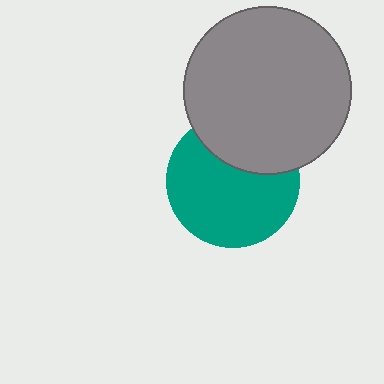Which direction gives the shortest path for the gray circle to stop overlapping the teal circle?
Moving up gives the shortest separation.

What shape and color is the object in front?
The object in front is a gray circle.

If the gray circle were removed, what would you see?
You would see the complete teal circle.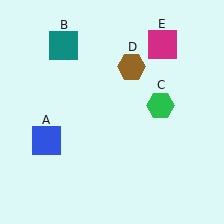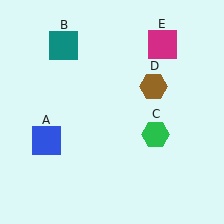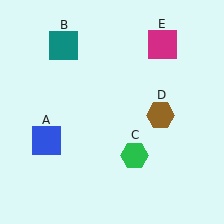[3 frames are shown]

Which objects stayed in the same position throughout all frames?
Blue square (object A) and teal square (object B) and magenta square (object E) remained stationary.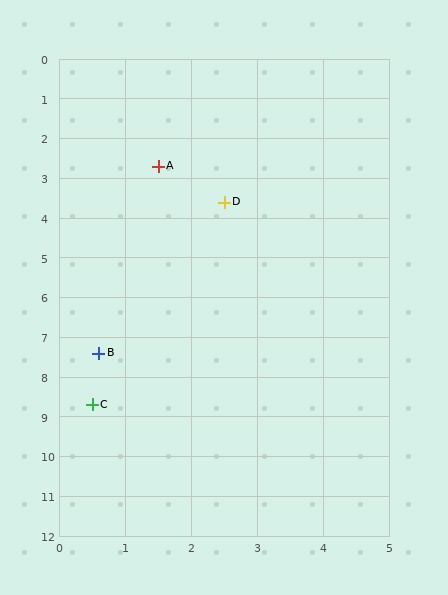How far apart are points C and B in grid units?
Points C and B are about 1.3 grid units apart.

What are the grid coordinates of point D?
Point D is at approximately (2.5, 3.6).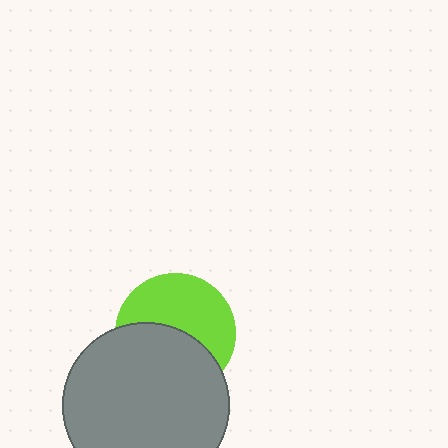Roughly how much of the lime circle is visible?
About half of it is visible (roughly 52%).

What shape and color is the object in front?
The object in front is a gray circle.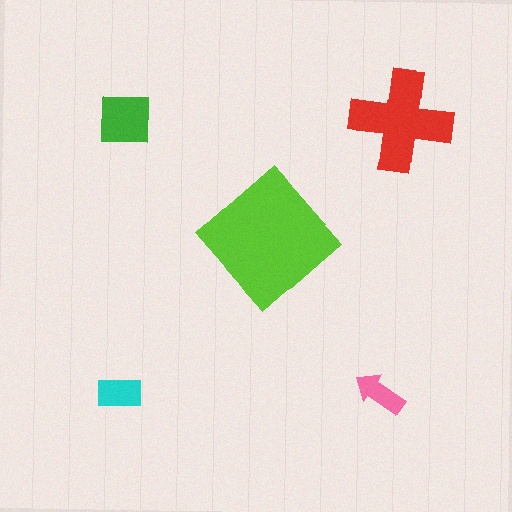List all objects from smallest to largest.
The pink arrow, the cyan rectangle, the green square, the red cross, the lime diamond.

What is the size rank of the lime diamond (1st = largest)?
1st.